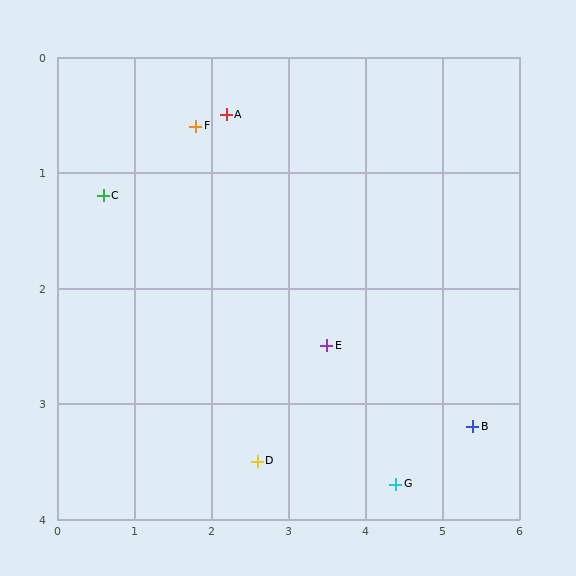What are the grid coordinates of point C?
Point C is at approximately (0.6, 1.2).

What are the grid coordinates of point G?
Point G is at approximately (4.4, 3.7).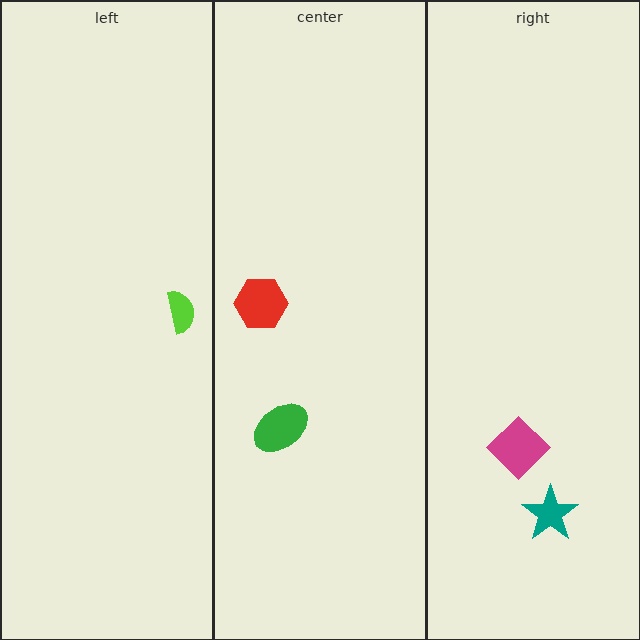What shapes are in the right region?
The teal star, the magenta diamond.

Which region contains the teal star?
The right region.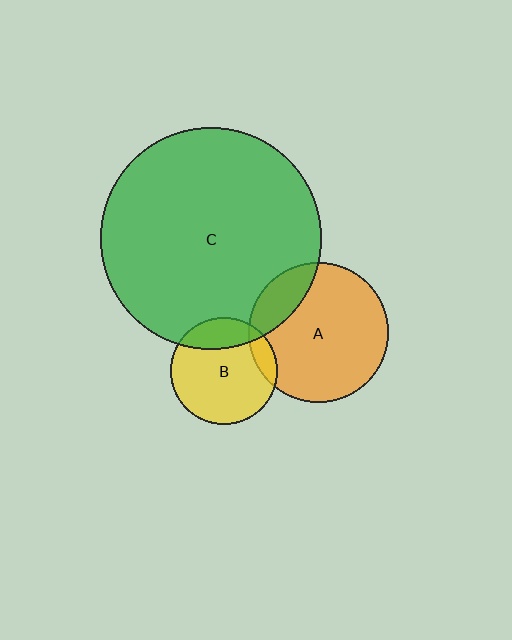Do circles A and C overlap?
Yes.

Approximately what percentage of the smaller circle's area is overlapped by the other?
Approximately 20%.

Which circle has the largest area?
Circle C (green).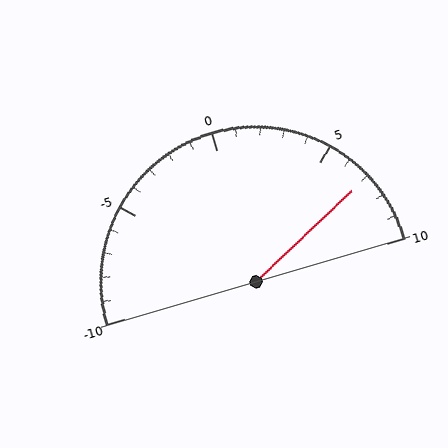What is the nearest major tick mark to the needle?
The nearest major tick mark is 5.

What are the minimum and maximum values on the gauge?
The gauge ranges from -10 to 10.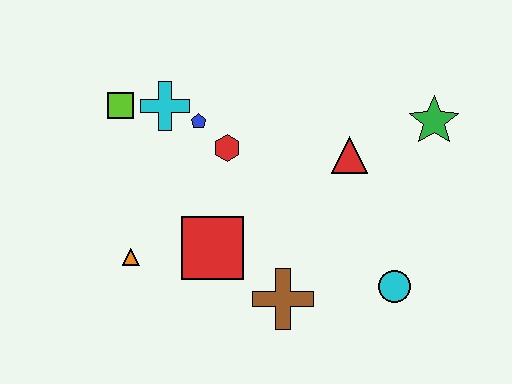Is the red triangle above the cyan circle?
Yes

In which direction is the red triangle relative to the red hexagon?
The red triangle is to the right of the red hexagon.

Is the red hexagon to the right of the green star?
No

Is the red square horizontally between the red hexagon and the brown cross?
No